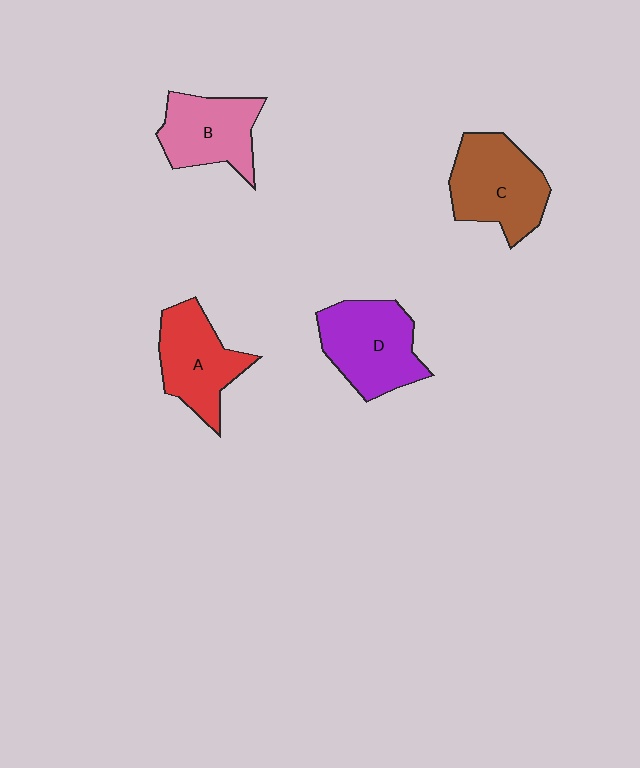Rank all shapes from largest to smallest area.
From largest to smallest: C (brown), D (purple), A (red), B (pink).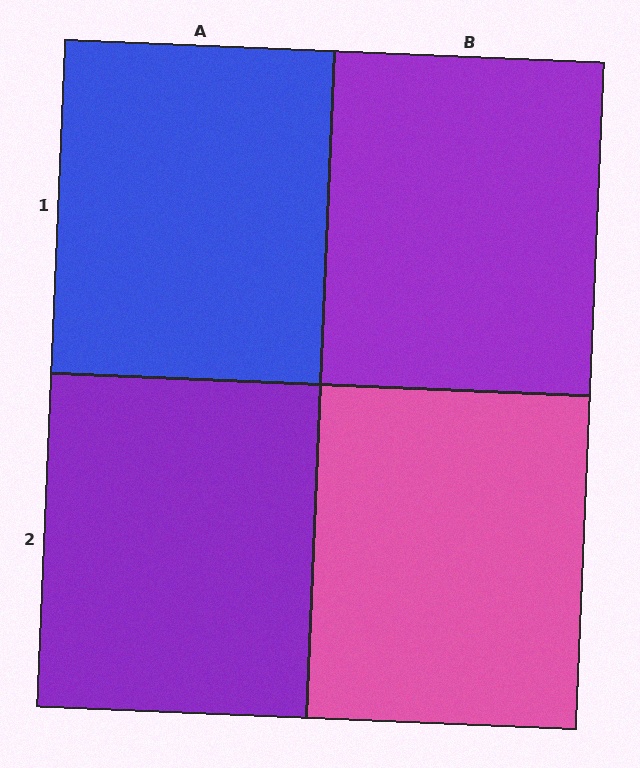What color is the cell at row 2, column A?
Purple.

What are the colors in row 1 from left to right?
Blue, purple.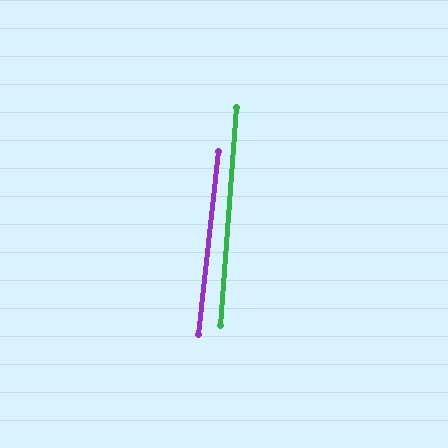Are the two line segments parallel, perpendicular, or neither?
Parallel — their directions differ by only 1.9°.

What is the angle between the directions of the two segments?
Approximately 2 degrees.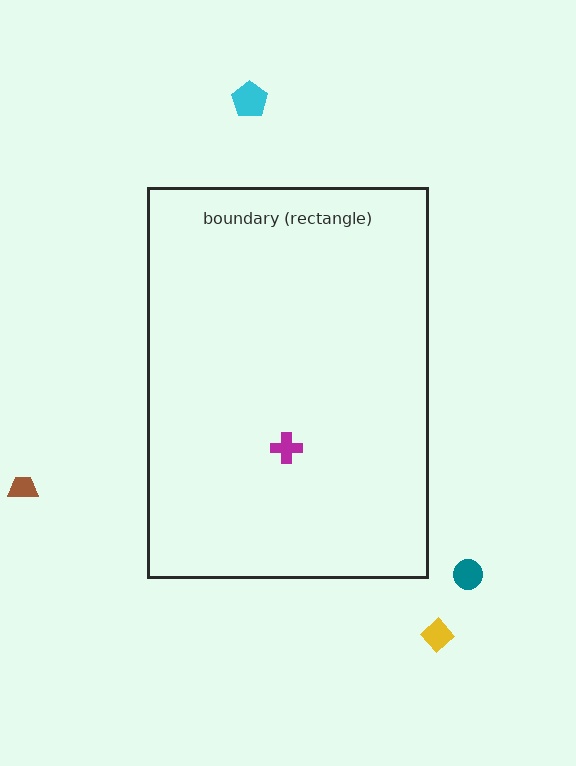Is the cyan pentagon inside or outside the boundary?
Outside.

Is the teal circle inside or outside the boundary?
Outside.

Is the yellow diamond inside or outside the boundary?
Outside.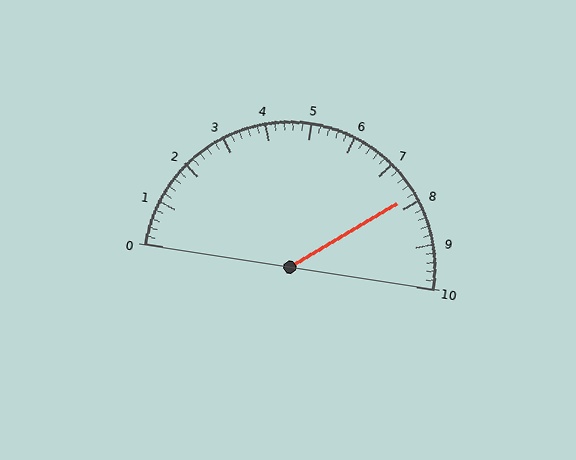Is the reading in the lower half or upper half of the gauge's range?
The reading is in the upper half of the range (0 to 10).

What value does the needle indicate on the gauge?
The needle indicates approximately 7.8.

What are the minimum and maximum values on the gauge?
The gauge ranges from 0 to 10.